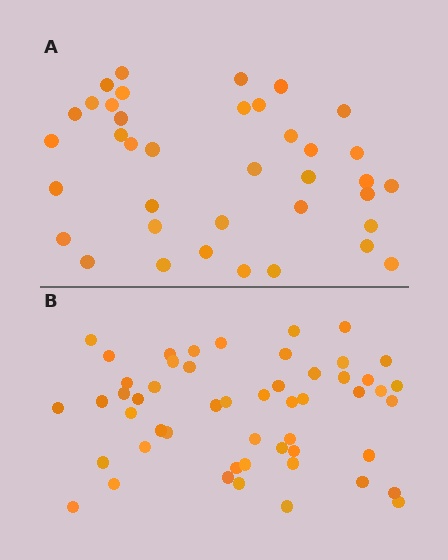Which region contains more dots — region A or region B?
Region B (the bottom region) has more dots.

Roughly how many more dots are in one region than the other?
Region B has approximately 15 more dots than region A.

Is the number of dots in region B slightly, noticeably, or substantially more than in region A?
Region B has noticeably more, but not dramatically so. The ratio is roughly 1.4 to 1.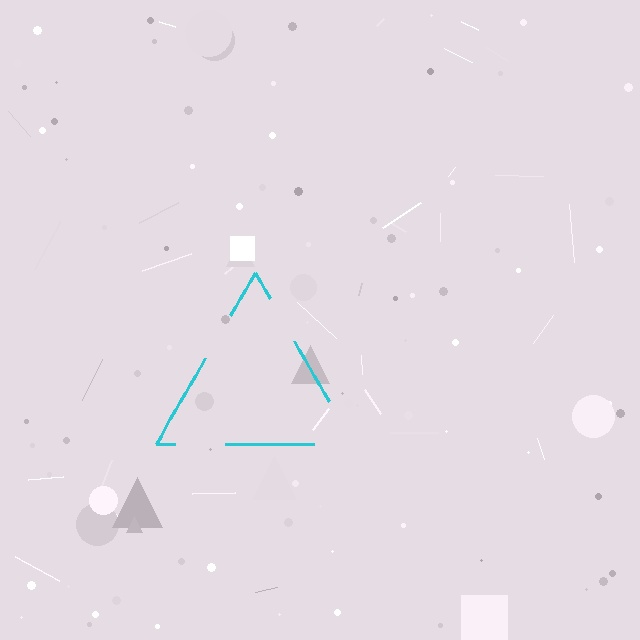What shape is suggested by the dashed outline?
The dashed outline suggests a triangle.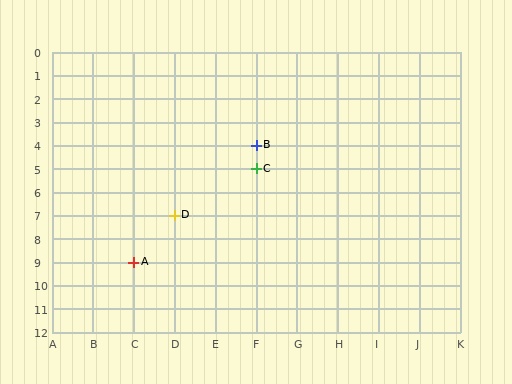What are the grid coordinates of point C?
Point C is at grid coordinates (F, 5).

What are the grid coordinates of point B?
Point B is at grid coordinates (F, 4).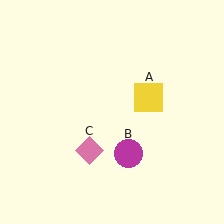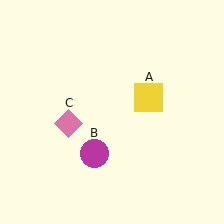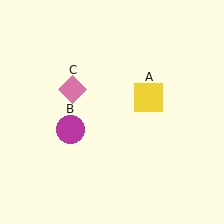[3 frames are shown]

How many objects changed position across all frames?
2 objects changed position: magenta circle (object B), pink diamond (object C).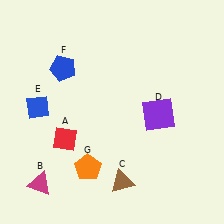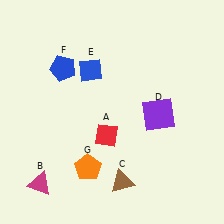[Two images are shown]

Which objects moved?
The objects that moved are: the red diamond (A), the blue diamond (E).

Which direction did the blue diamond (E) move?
The blue diamond (E) moved right.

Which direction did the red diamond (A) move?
The red diamond (A) moved right.